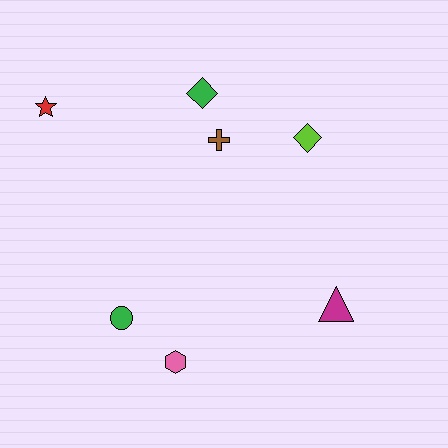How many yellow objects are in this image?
There are no yellow objects.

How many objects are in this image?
There are 7 objects.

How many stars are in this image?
There is 1 star.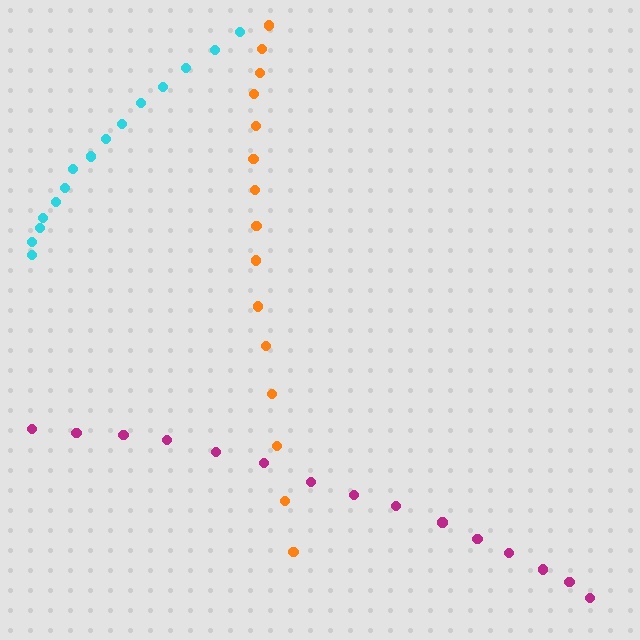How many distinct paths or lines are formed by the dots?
There are 3 distinct paths.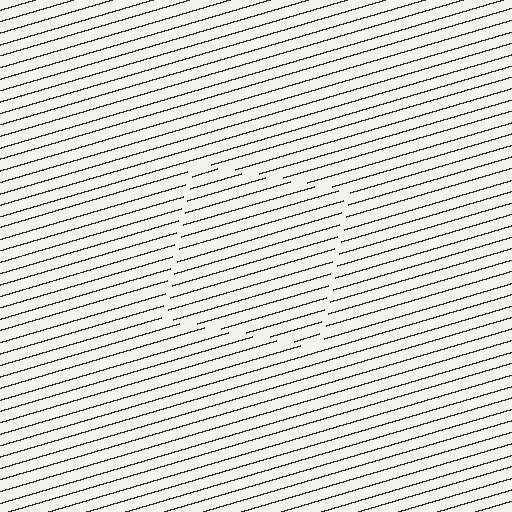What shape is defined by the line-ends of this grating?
An illusory square. The interior of the shape contains the same grating, shifted by half a period — the contour is defined by the phase discontinuity where line-ends from the inner and outer gratings abut.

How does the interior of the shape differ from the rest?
The interior of the shape contains the same grating, shifted by half a period — the contour is defined by the phase discontinuity where line-ends from the inner and outer gratings abut.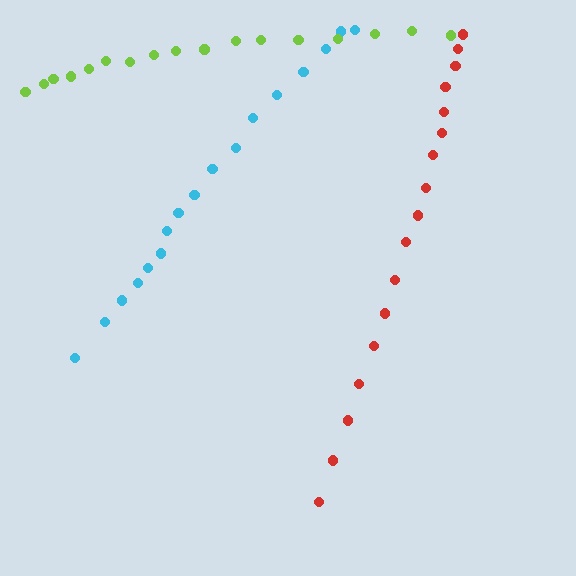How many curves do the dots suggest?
There are 3 distinct paths.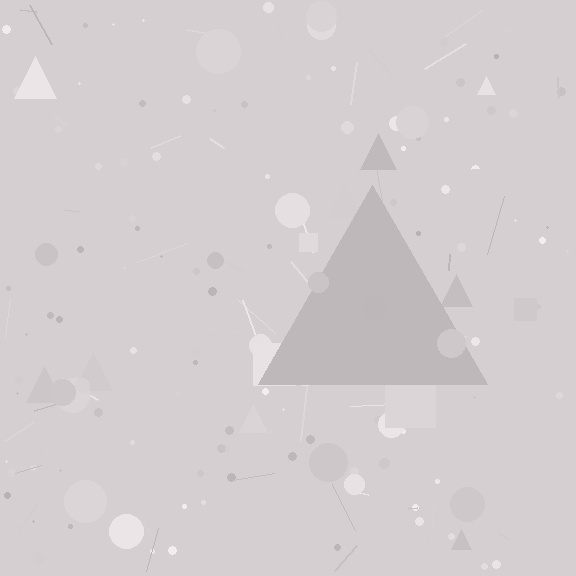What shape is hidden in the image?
A triangle is hidden in the image.